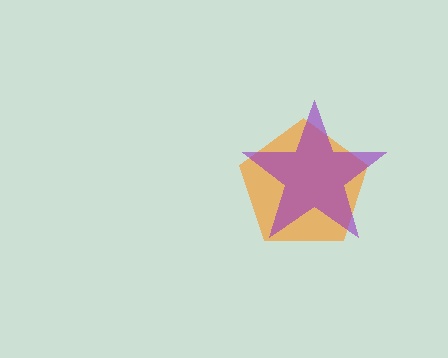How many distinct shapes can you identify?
There are 2 distinct shapes: an orange pentagon, a purple star.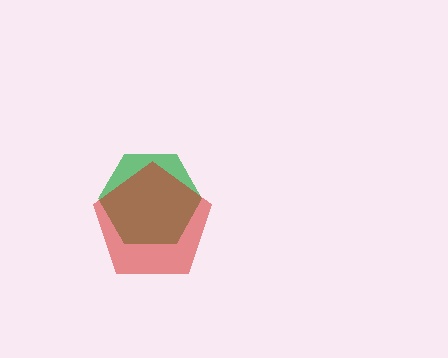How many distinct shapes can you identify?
There are 2 distinct shapes: a green hexagon, a red pentagon.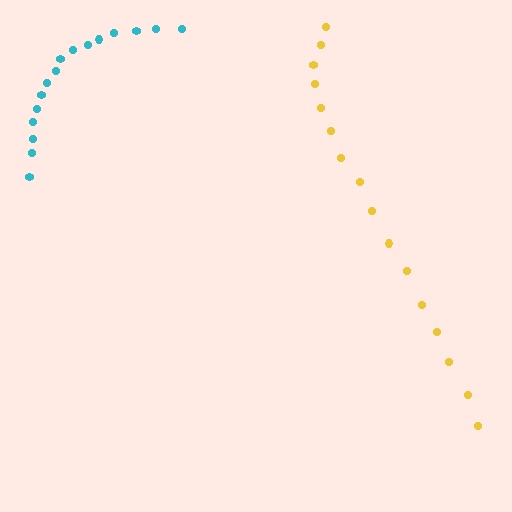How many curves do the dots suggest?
There are 2 distinct paths.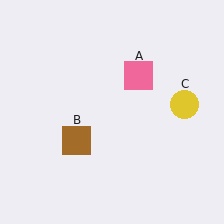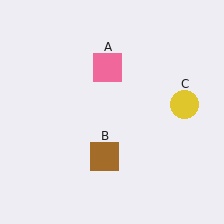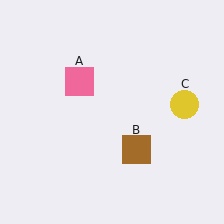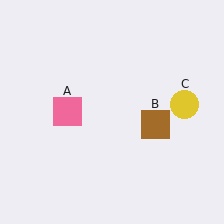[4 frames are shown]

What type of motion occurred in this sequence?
The pink square (object A), brown square (object B) rotated counterclockwise around the center of the scene.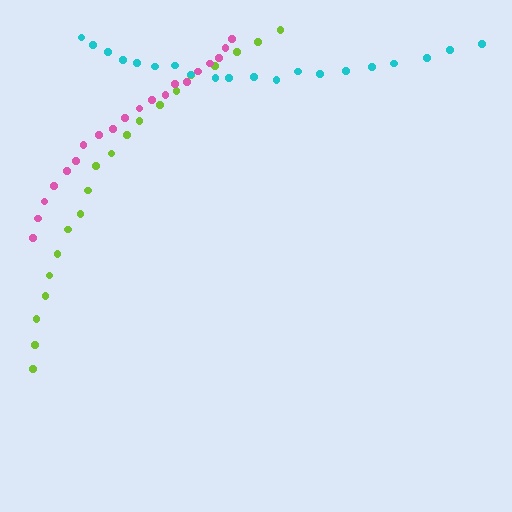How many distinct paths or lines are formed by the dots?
There are 3 distinct paths.